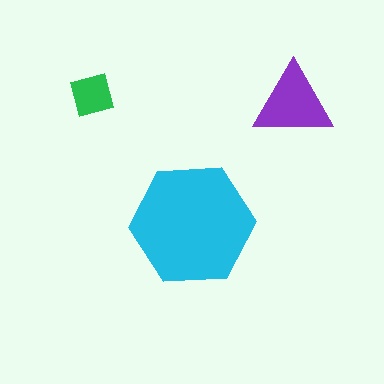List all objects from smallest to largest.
The green diamond, the purple triangle, the cyan hexagon.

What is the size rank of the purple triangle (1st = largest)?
2nd.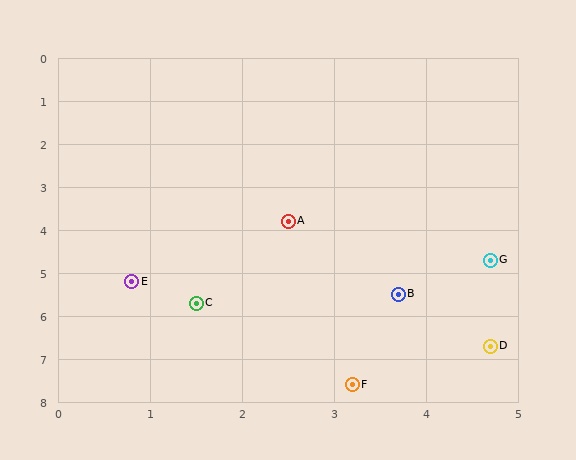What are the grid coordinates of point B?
Point B is at approximately (3.7, 5.5).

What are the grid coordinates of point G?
Point G is at approximately (4.7, 4.7).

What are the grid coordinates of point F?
Point F is at approximately (3.2, 7.6).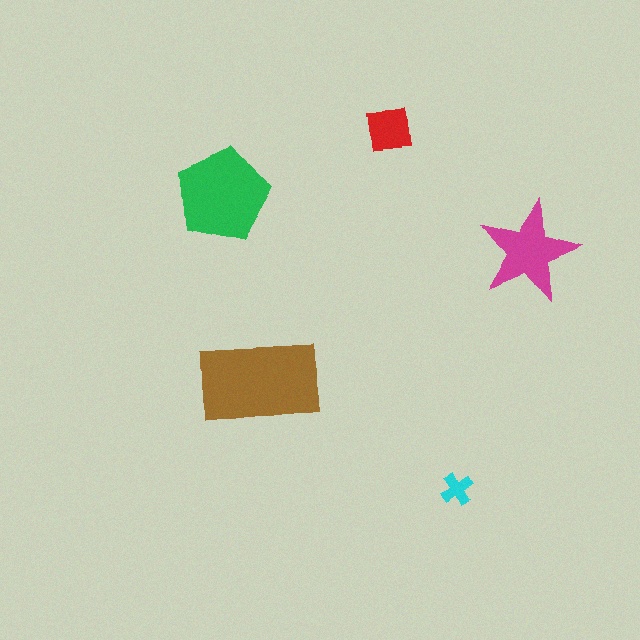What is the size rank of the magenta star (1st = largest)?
3rd.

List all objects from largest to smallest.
The brown rectangle, the green pentagon, the magenta star, the red square, the cyan cross.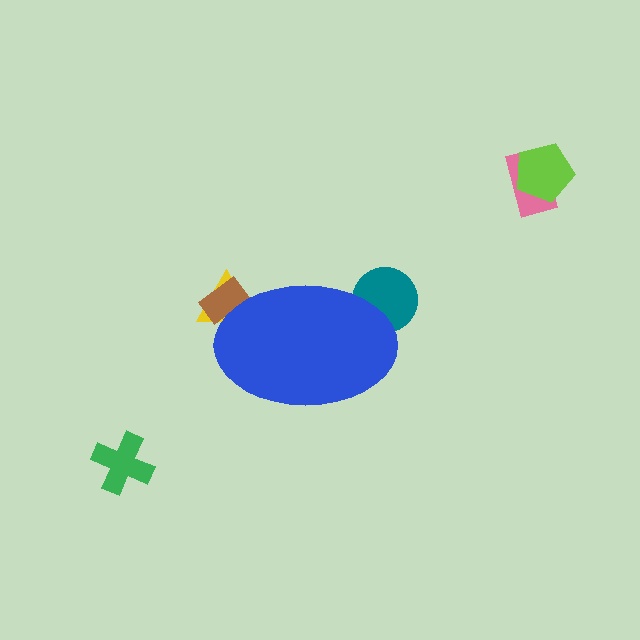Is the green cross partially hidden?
No, the green cross is fully visible.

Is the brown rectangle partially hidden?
Yes, the brown rectangle is partially hidden behind the blue ellipse.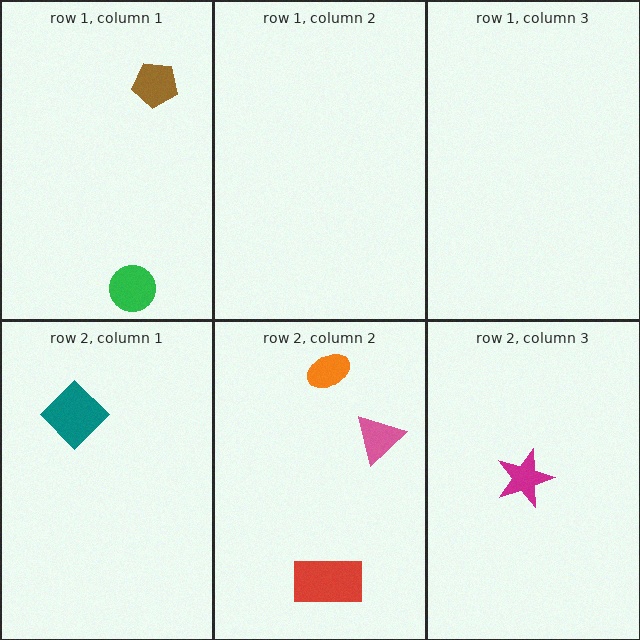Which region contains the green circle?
The row 1, column 1 region.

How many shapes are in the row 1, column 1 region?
2.